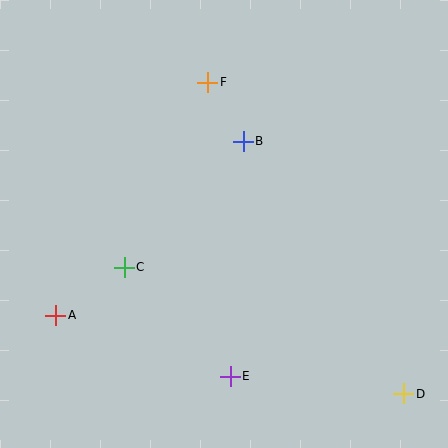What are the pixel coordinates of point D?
Point D is at (404, 394).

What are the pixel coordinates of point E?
Point E is at (230, 376).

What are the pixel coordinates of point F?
Point F is at (208, 82).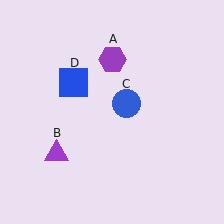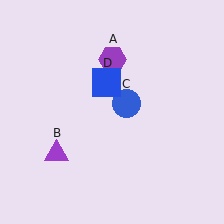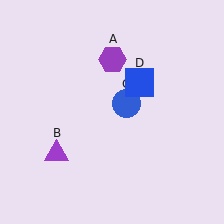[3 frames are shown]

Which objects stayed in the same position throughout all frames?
Purple hexagon (object A) and purple triangle (object B) and blue circle (object C) remained stationary.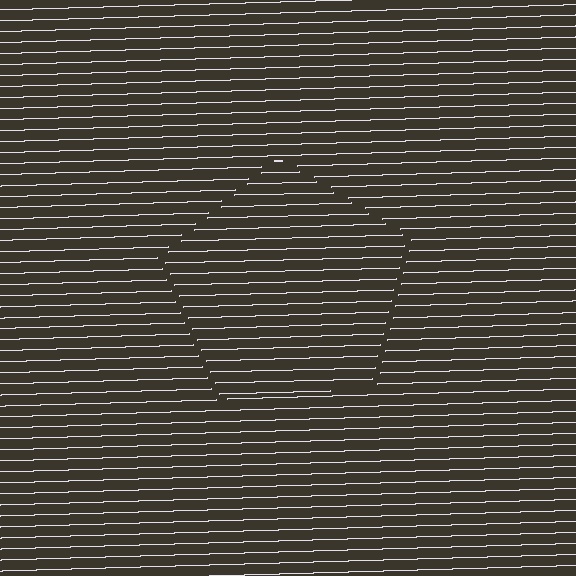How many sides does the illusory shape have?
5 sides — the line-ends trace a pentagon.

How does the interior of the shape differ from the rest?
The interior of the shape contains the same grating, shifted by half a period — the contour is defined by the phase discontinuity where line-ends from the inner and outer gratings abut.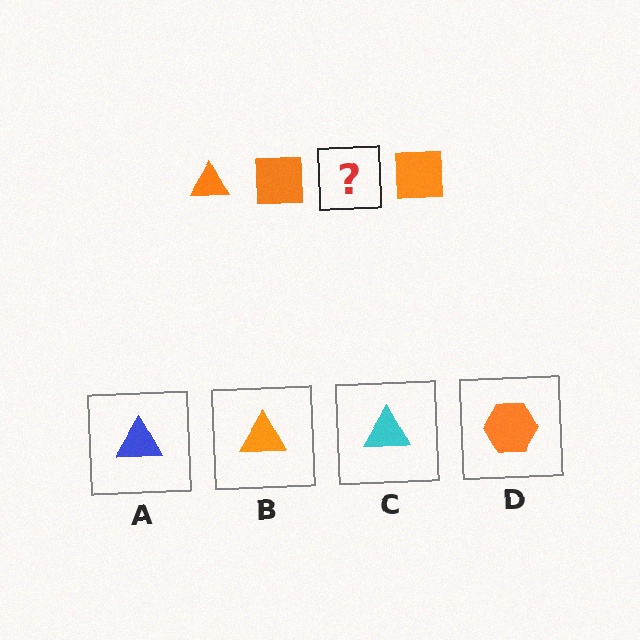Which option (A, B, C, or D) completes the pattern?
B.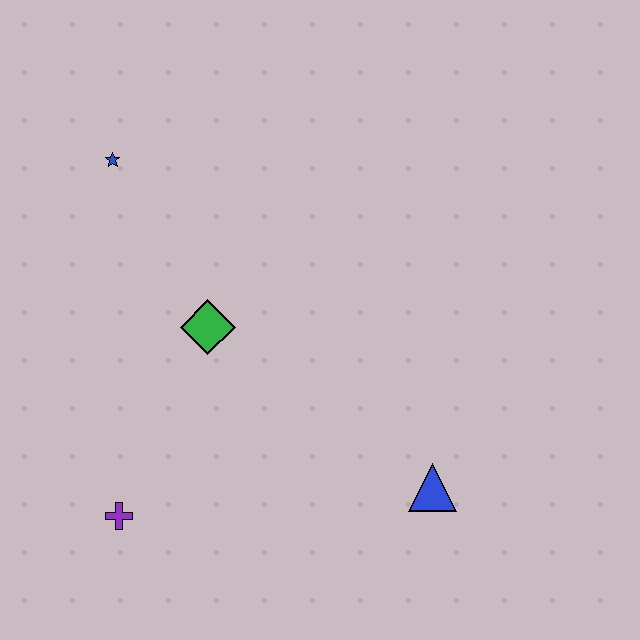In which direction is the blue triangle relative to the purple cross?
The blue triangle is to the right of the purple cross.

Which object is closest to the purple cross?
The green diamond is closest to the purple cross.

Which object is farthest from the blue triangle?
The blue star is farthest from the blue triangle.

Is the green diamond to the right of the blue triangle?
No